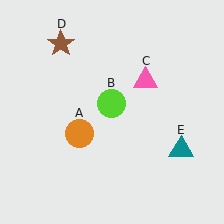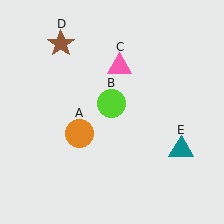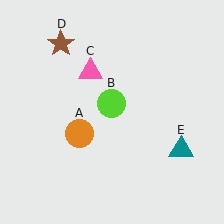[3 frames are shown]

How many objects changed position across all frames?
1 object changed position: pink triangle (object C).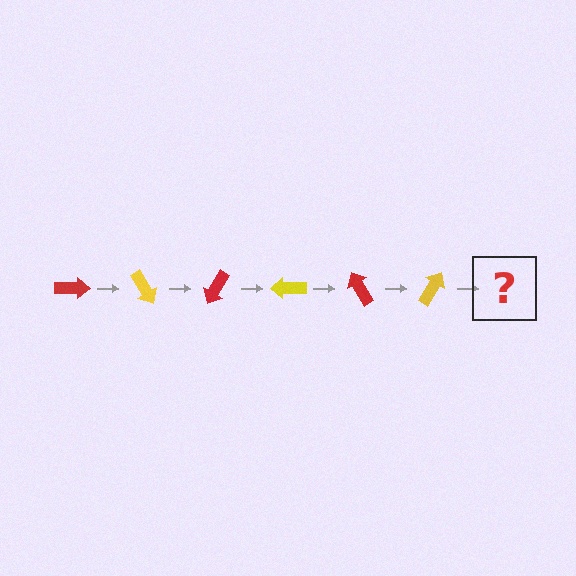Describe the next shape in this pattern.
It should be a red arrow, rotated 360 degrees from the start.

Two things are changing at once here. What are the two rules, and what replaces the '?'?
The two rules are that it rotates 60 degrees each step and the color cycles through red and yellow. The '?' should be a red arrow, rotated 360 degrees from the start.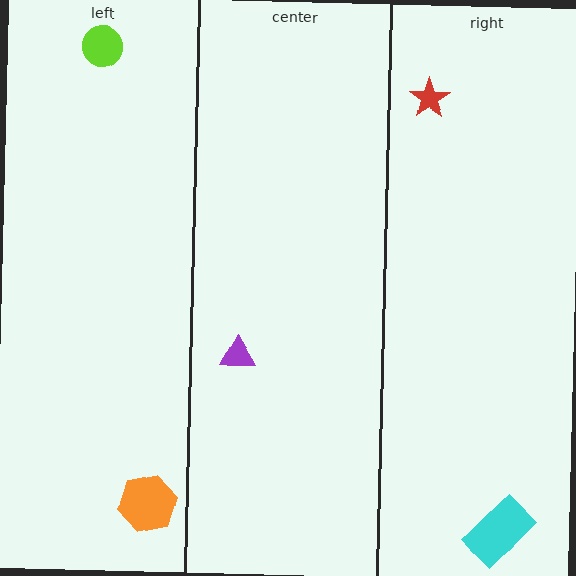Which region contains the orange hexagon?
The left region.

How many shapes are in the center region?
1.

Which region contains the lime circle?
The left region.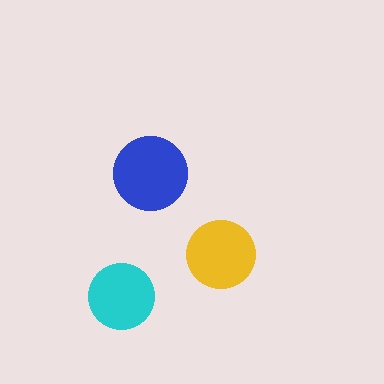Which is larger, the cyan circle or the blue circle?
The blue one.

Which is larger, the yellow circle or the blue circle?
The blue one.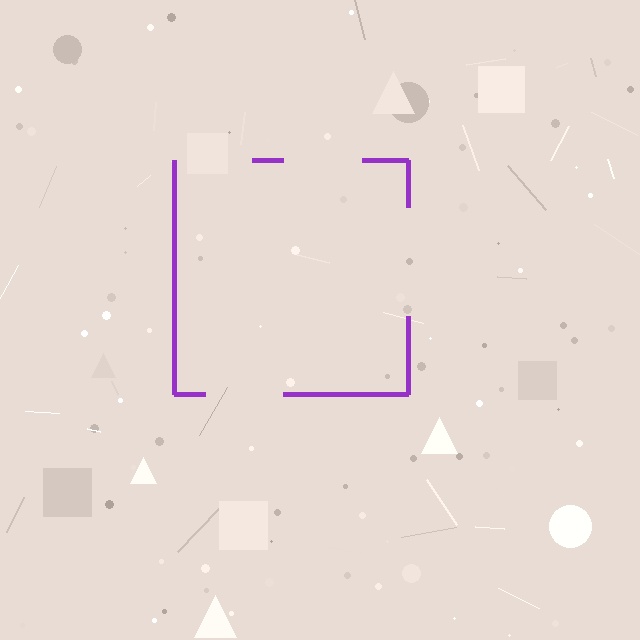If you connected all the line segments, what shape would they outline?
They would outline a square.